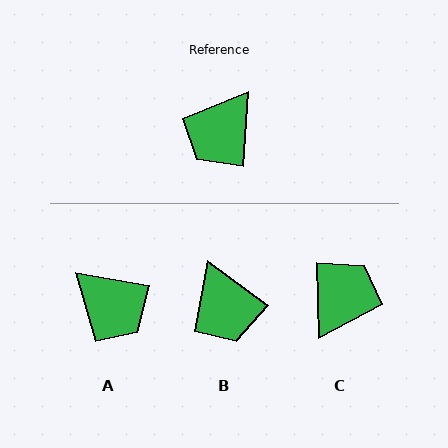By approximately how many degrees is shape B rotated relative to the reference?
Approximately 57 degrees counter-clockwise.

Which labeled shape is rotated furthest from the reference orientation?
C, about 175 degrees away.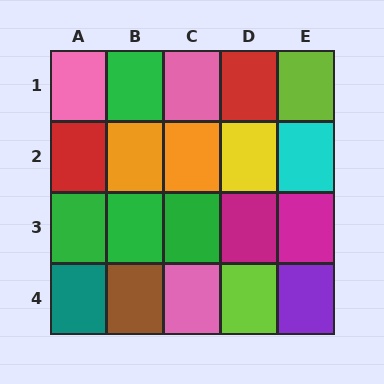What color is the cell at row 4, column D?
Lime.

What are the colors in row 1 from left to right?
Pink, green, pink, red, lime.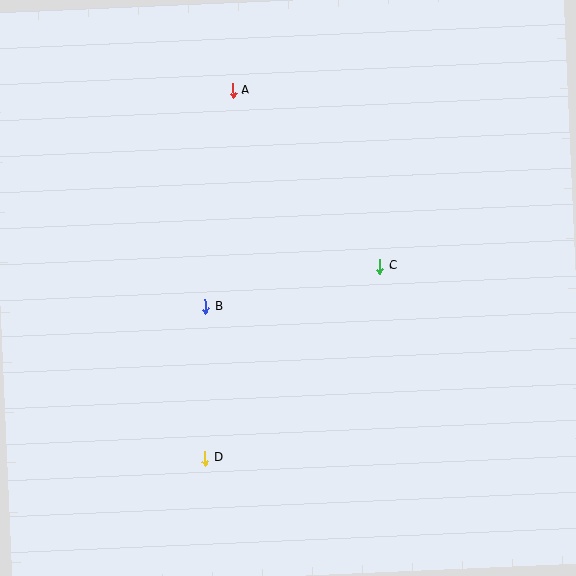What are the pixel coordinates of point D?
Point D is at (205, 458).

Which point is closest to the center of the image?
Point B at (206, 306) is closest to the center.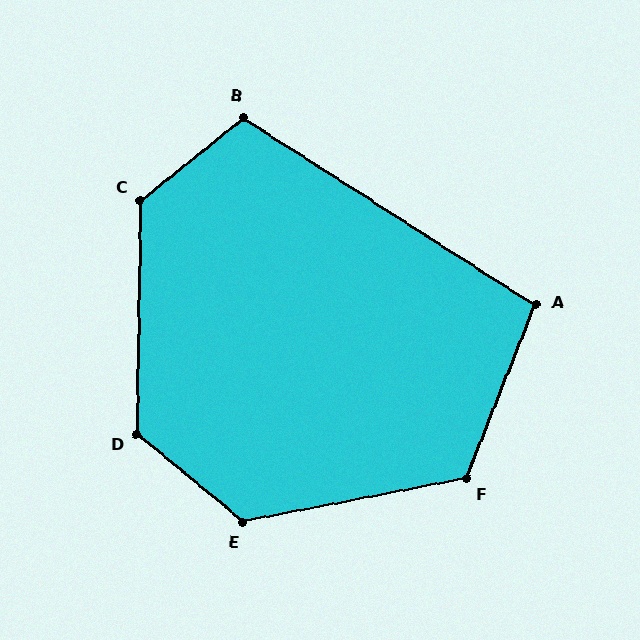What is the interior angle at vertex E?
Approximately 129 degrees (obtuse).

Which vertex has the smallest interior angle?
A, at approximately 101 degrees.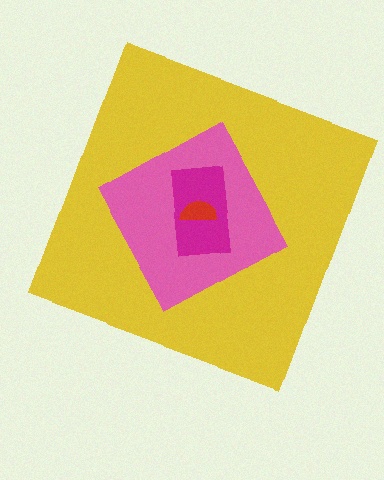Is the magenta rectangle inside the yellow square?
Yes.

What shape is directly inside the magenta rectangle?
The red semicircle.